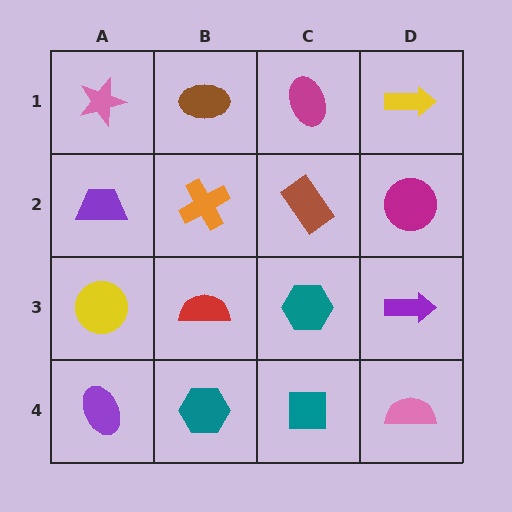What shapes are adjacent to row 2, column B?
A brown ellipse (row 1, column B), a red semicircle (row 3, column B), a purple trapezoid (row 2, column A), a brown rectangle (row 2, column C).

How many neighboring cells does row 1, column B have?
3.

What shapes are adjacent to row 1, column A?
A purple trapezoid (row 2, column A), a brown ellipse (row 1, column B).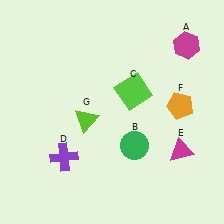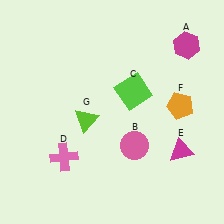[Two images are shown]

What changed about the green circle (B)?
In Image 1, B is green. In Image 2, it changed to pink.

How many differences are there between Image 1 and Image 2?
There are 2 differences between the two images.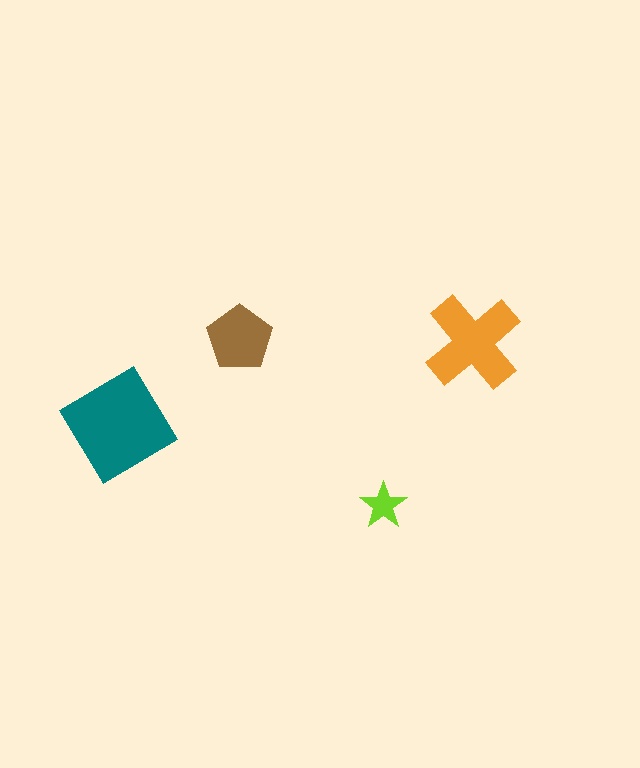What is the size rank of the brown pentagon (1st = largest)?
3rd.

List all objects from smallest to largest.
The lime star, the brown pentagon, the orange cross, the teal diamond.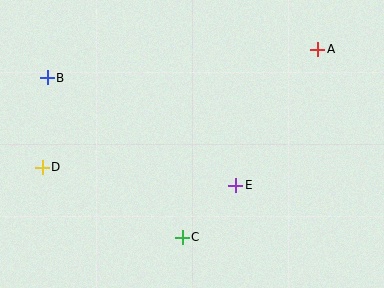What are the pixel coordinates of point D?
Point D is at (42, 167).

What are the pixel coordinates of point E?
Point E is at (236, 185).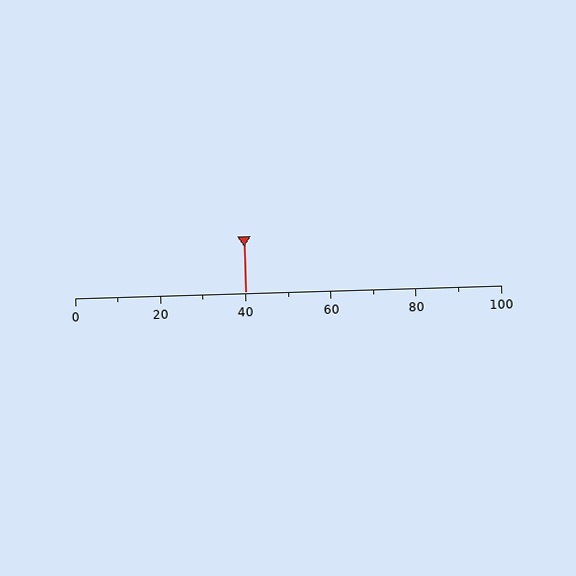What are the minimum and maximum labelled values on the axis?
The axis runs from 0 to 100.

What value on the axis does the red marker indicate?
The marker indicates approximately 40.